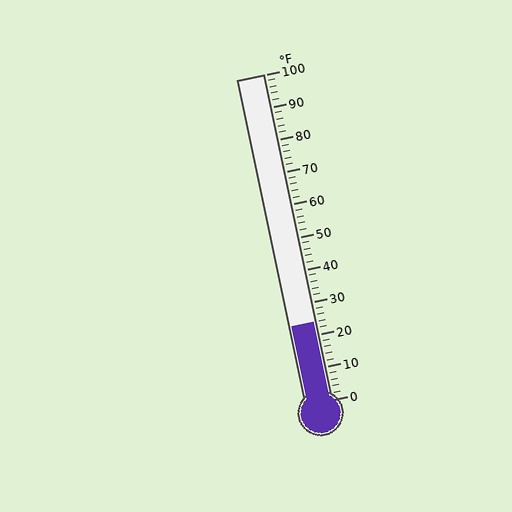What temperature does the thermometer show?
The thermometer shows approximately 24°F.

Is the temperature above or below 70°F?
The temperature is below 70°F.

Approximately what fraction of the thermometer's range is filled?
The thermometer is filled to approximately 25% of its range.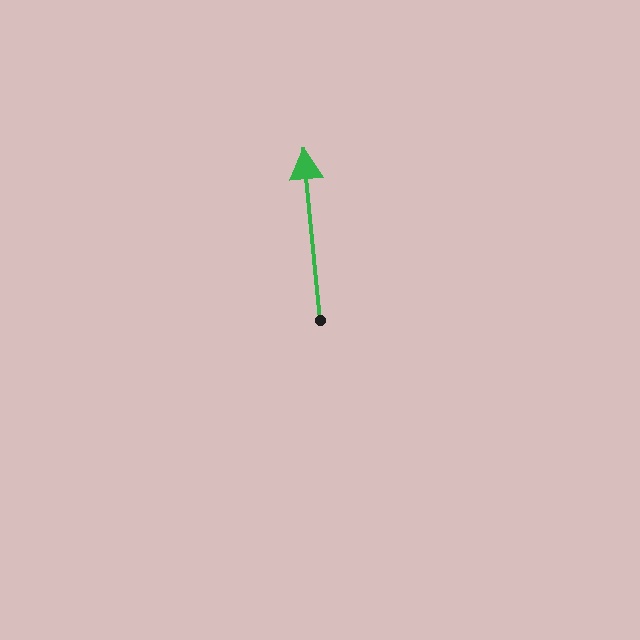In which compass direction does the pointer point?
North.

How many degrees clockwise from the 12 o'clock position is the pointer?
Approximately 355 degrees.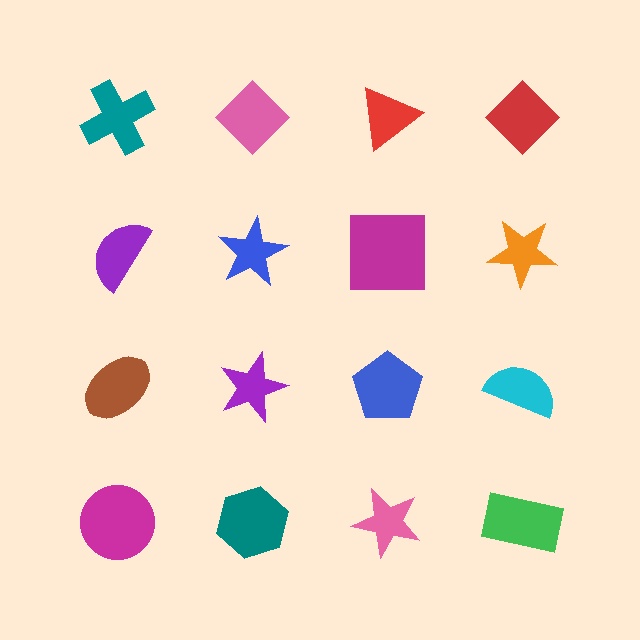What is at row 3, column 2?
A purple star.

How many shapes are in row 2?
4 shapes.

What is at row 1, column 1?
A teal cross.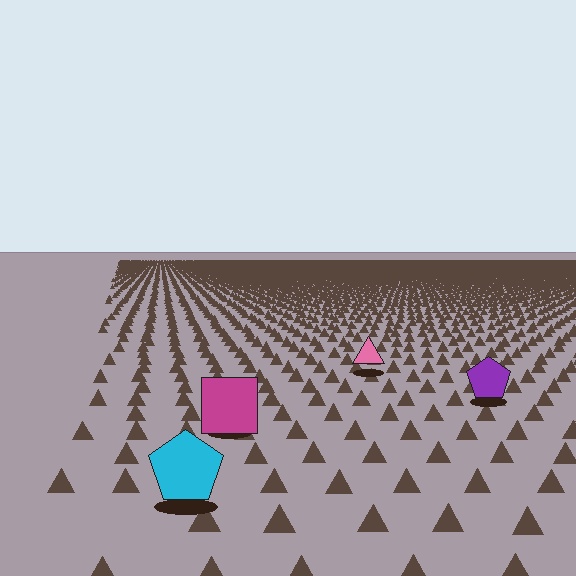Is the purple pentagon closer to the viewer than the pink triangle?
Yes. The purple pentagon is closer — you can tell from the texture gradient: the ground texture is coarser near it.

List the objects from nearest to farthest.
From nearest to farthest: the cyan pentagon, the magenta square, the purple pentagon, the pink triangle.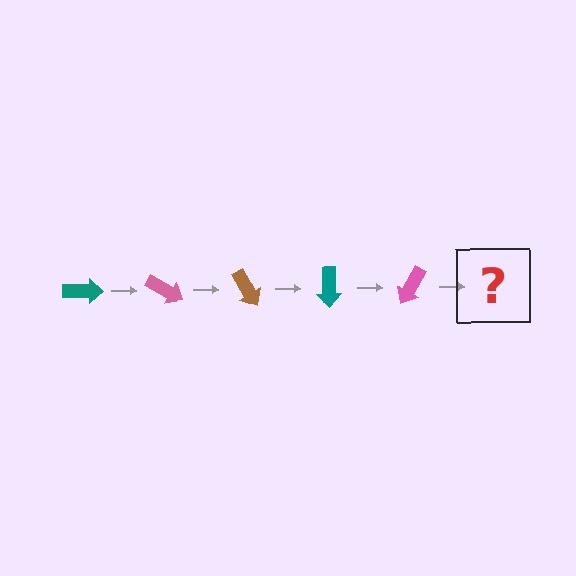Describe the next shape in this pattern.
It should be a brown arrow, rotated 150 degrees from the start.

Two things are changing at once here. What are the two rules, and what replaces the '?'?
The two rules are that it rotates 30 degrees each step and the color cycles through teal, pink, and brown. The '?' should be a brown arrow, rotated 150 degrees from the start.